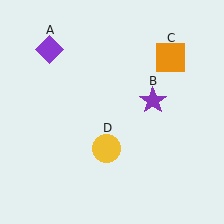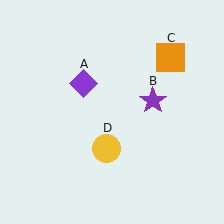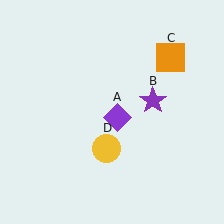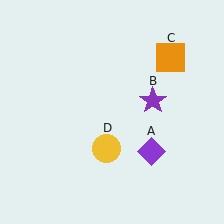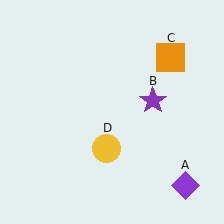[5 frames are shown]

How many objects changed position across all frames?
1 object changed position: purple diamond (object A).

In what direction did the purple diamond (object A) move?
The purple diamond (object A) moved down and to the right.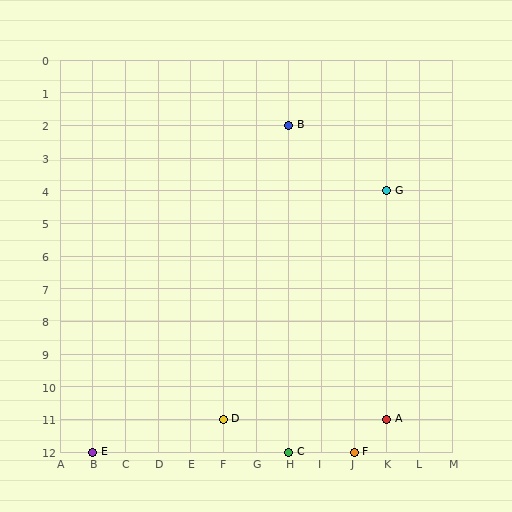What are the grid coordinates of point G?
Point G is at grid coordinates (K, 4).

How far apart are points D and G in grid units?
Points D and G are 5 columns and 7 rows apart (about 8.6 grid units diagonally).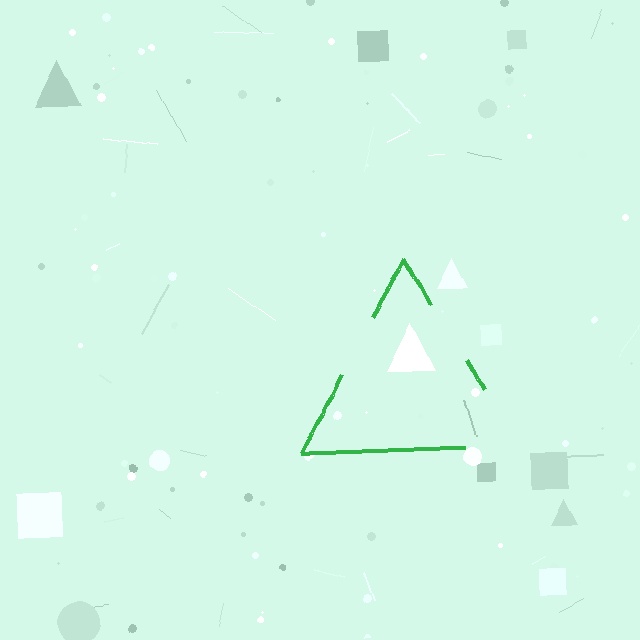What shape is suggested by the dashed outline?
The dashed outline suggests a triangle.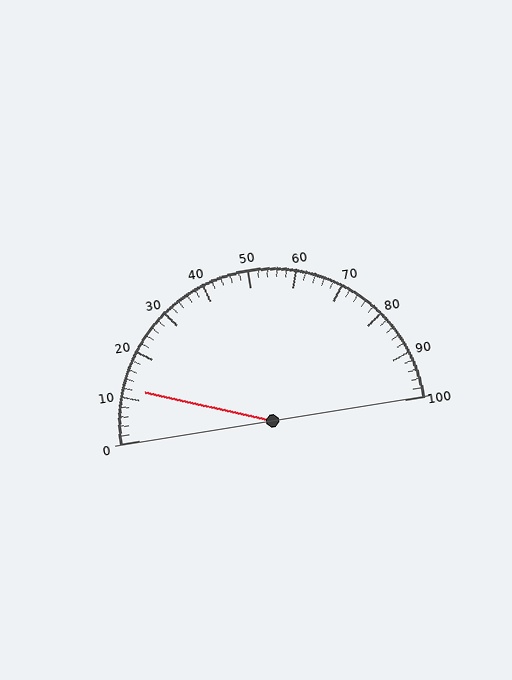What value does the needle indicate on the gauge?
The needle indicates approximately 12.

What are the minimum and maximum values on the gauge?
The gauge ranges from 0 to 100.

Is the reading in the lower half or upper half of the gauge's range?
The reading is in the lower half of the range (0 to 100).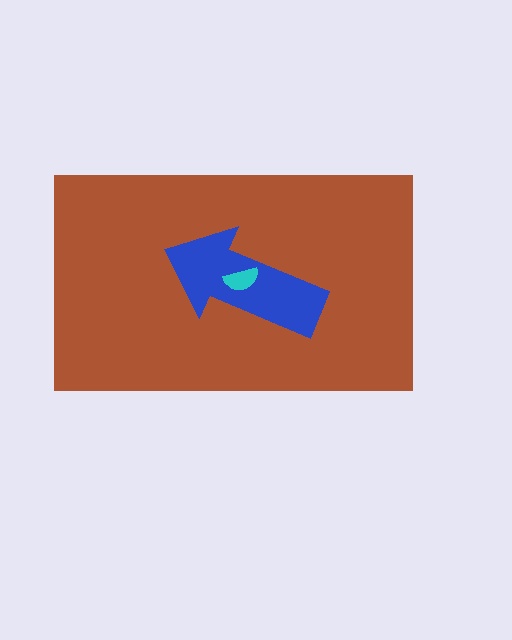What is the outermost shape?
The brown rectangle.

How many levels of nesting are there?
3.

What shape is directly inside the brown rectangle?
The blue arrow.